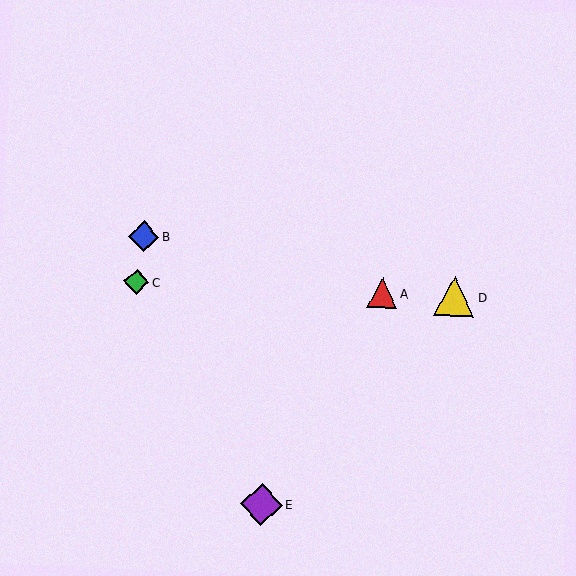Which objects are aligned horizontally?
Objects A, C, D are aligned horizontally.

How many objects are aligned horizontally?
3 objects (A, C, D) are aligned horizontally.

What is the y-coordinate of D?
Object D is at y≈296.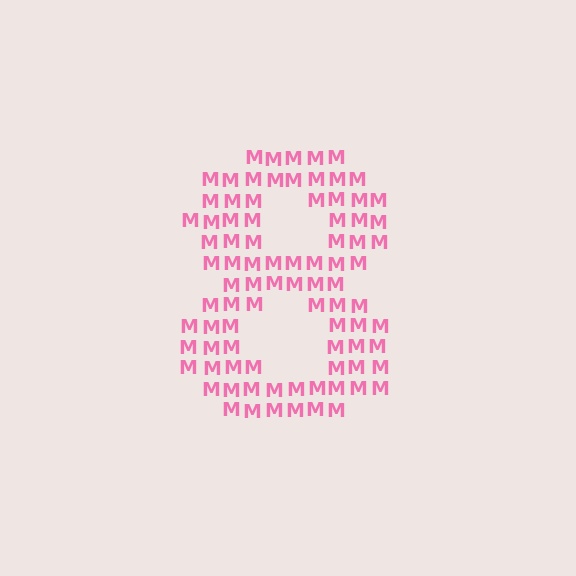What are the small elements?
The small elements are letter M's.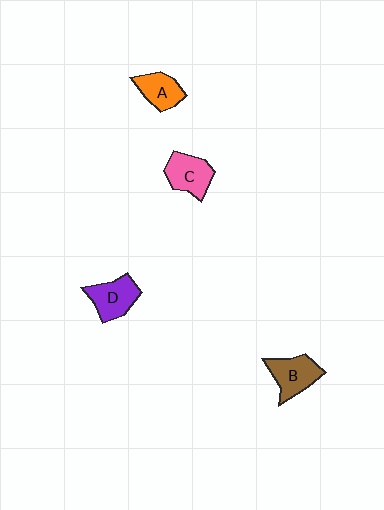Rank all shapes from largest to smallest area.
From largest to smallest: D (purple), B (brown), C (pink), A (orange).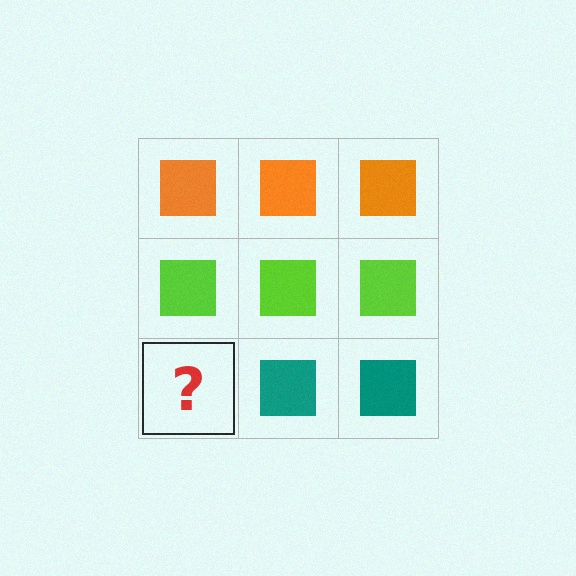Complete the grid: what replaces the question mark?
The question mark should be replaced with a teal square.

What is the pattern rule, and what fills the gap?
The rule is that each row has a consistent color. The gap should be filled with a teal square.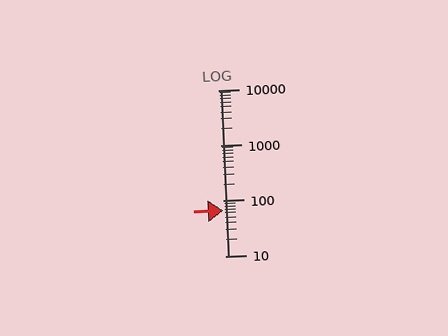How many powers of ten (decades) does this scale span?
The scale spans 3 decades, from 10 to 10000.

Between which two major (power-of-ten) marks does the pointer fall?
The pointer is between 10 and 100.